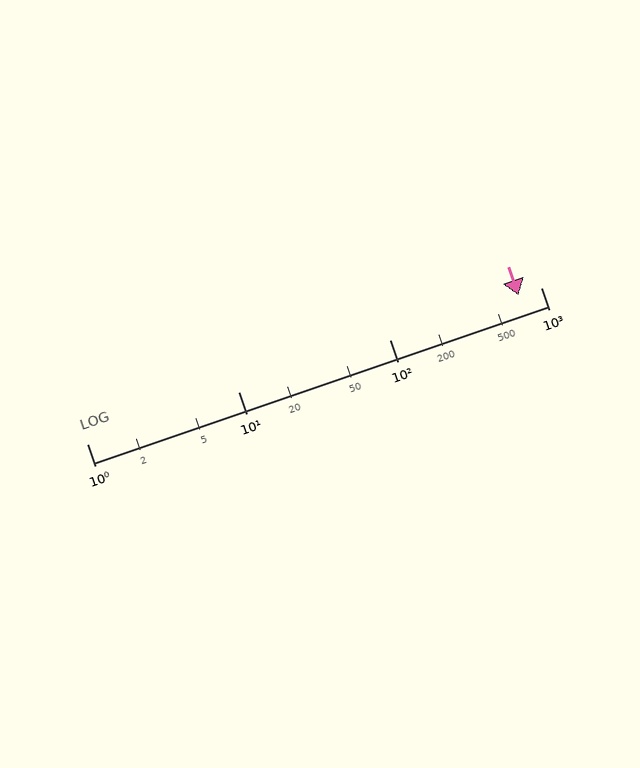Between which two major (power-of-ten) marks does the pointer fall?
The pointer is between 100 and 1000.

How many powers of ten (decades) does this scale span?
The scale spans 3 decades, from 1 to 1000.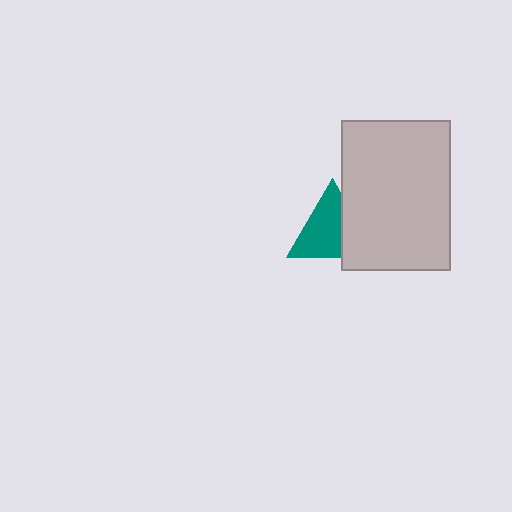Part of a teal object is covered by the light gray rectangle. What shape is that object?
It is a triangle.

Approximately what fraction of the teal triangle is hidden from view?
Roughly 32% of the teal triangle is hidden behind the light gray rectangle.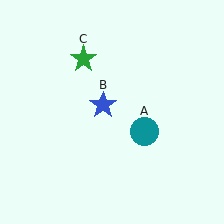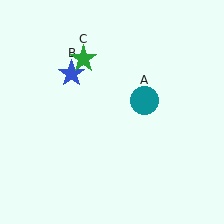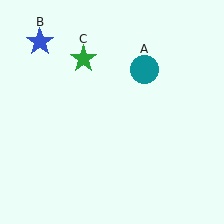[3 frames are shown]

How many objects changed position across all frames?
2 objects changed position: teal circle (object A), blue star (object B).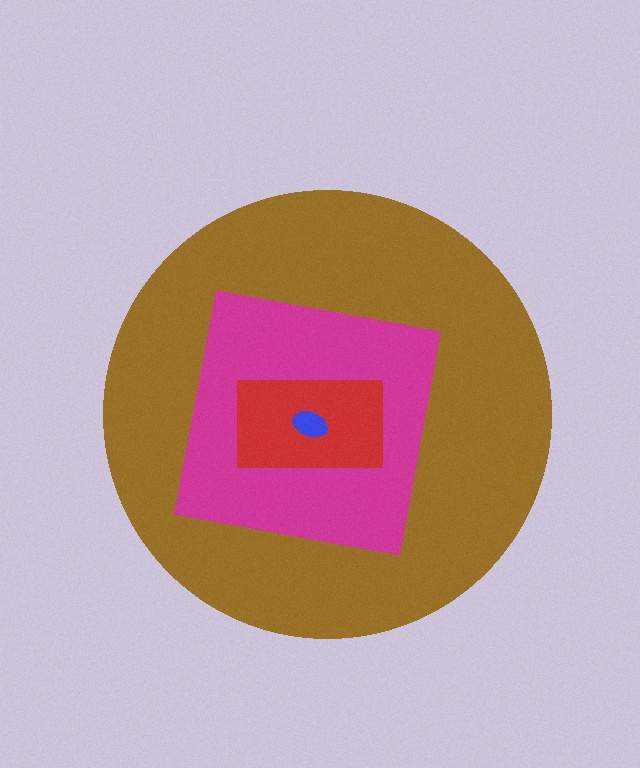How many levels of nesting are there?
4.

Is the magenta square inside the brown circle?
Yes.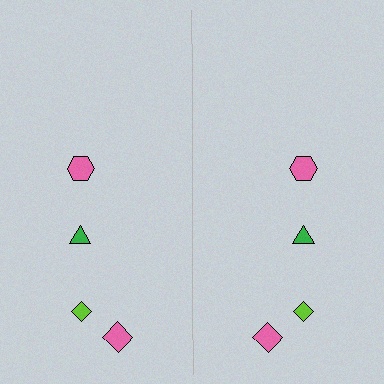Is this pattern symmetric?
Yes, this pattern has bilateral (reflection) symmetry.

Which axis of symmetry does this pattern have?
The pattern has a vertical axis of symmetry running through the center of the image.